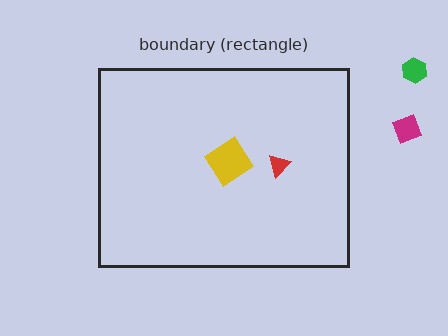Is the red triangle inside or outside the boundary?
Inside.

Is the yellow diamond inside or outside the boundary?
Inside.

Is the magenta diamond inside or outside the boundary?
Outside.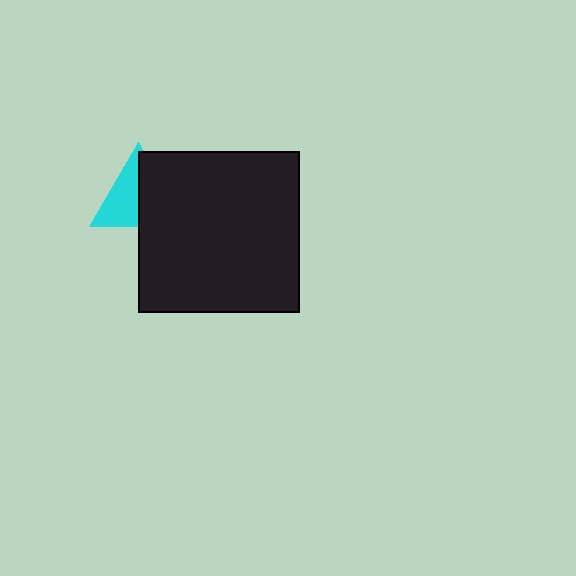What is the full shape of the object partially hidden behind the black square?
The partially hidden object is a cyan triangle.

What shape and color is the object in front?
The object in front is a black square.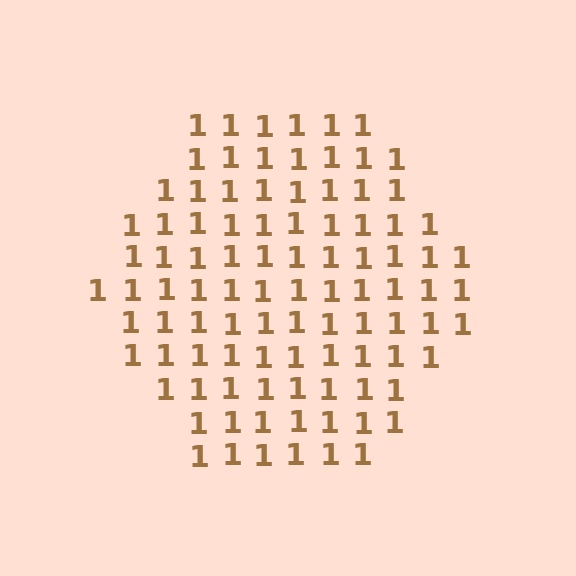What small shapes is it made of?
It is made of small digit 1's.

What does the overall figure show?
The overall figure shows a hexagon.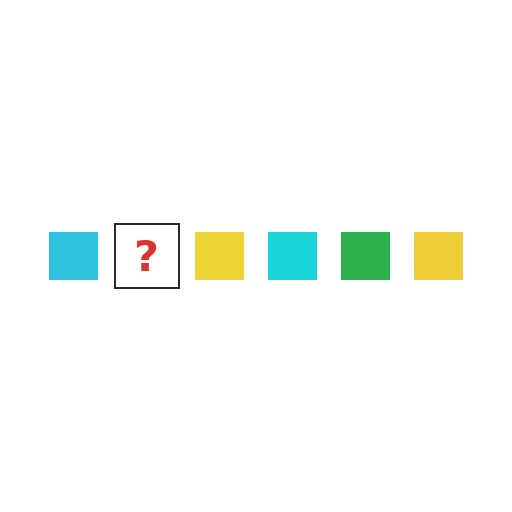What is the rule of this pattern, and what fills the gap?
The rule is that the pattern cycles through cyan, green, yellow squares. The gap should be filled with a green square.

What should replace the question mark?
The question mark should be replaced with a green square.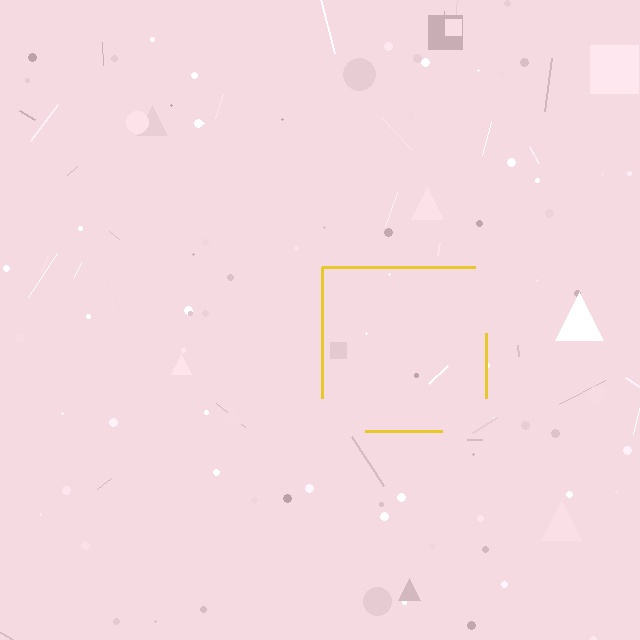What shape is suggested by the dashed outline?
The dashed outline suggests a square.